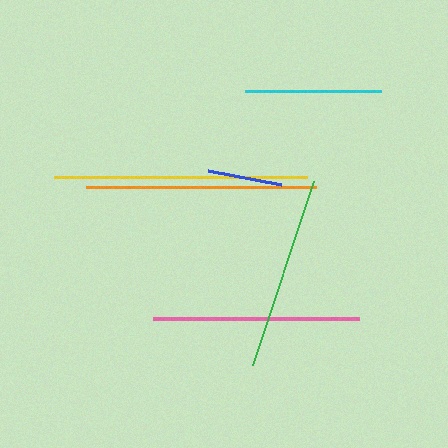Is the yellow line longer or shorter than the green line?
The yellow line is longer than the green line.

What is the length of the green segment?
The green segment is approximately 195 pixels long.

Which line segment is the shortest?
The blue line is the shortest at approximately 74 pixels.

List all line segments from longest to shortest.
From longest to shortest: yellow, orange, pink, green, cyan, blue.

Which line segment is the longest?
The yellow line is the longest at approximately 253 pixels.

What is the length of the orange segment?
The orange segment is approximately 230 pixels long.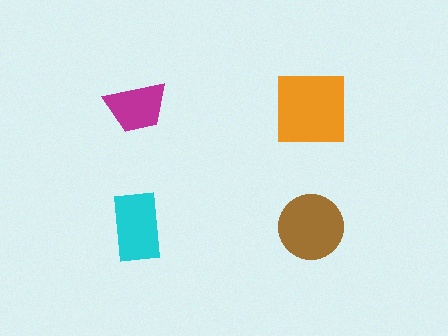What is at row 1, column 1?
A magenta trapezoid.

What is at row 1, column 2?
An orange square.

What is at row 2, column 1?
A cyan rectangle.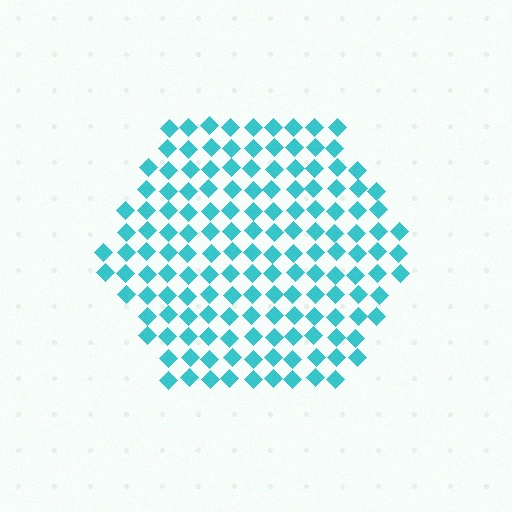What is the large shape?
The large shape is a hexagon.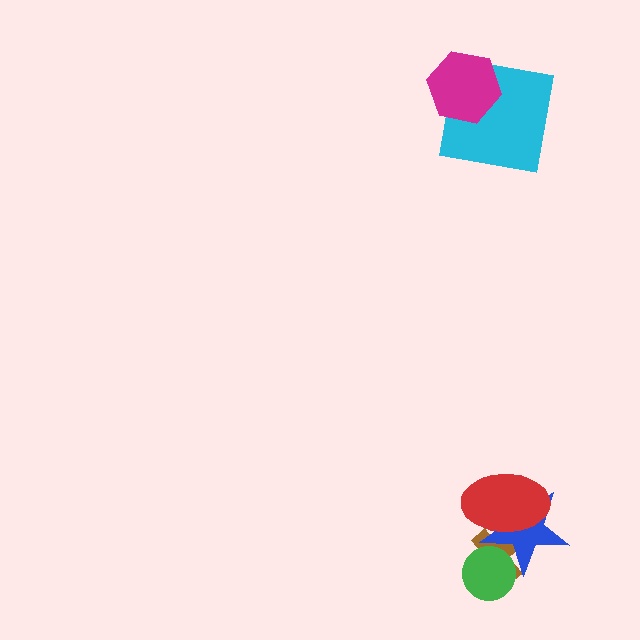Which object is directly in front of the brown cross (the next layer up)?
The green circle is directly in front of the brown cross.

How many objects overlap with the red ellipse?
2 objects overlap with the red ellipse.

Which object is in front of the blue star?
The red ellipse is in front of the blue star.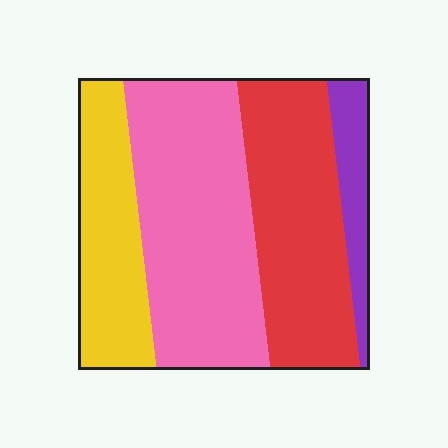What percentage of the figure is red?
Red covers about 30% of the figure.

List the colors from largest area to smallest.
From largest to smallest: pink, red, yellow, purple.